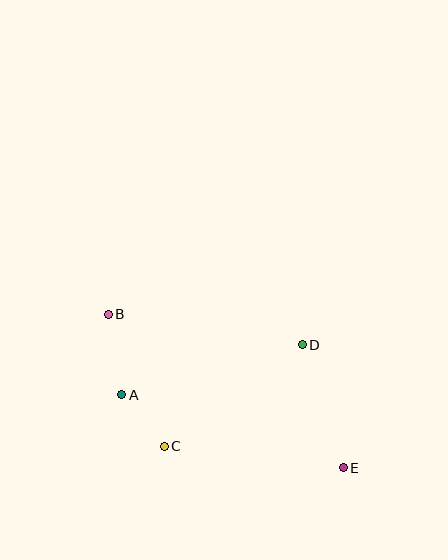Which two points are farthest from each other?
Points B and E are farthest from each other.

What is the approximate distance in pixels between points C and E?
The distance between C and E is approximately 180 pixels.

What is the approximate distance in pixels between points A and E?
The distance between A and E is approximately 233 pixels.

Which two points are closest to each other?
Points A and C are closest to each other.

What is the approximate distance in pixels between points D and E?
The distance between D and E is approximately 129 pixels.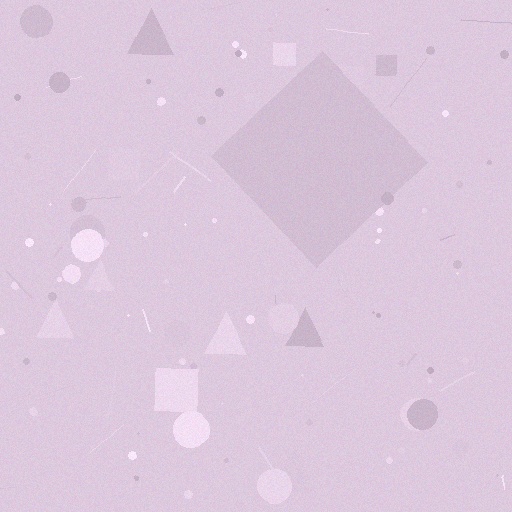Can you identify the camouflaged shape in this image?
The camouflaged shape is a diamond.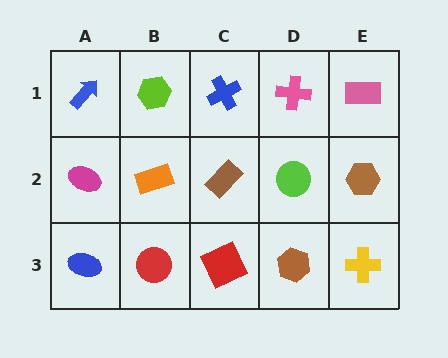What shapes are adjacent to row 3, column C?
A brown rectangle (row 2, column C), a red circle (row 3, column B), a brown hexagon (row 3, column D).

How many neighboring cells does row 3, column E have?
2.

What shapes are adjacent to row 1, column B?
An orange rectangle (row 2, column B), a blue arrow (row 1, column A), a blue cross (row 1, column C).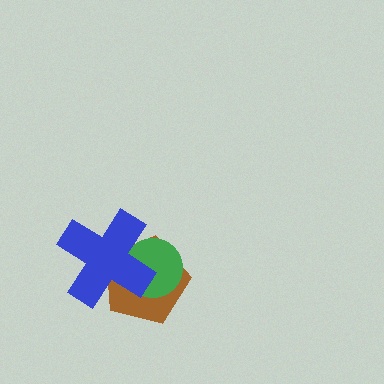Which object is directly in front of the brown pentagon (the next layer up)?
The green circle is directly in front of the brown pentagon.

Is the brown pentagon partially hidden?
Yes, it is partially covered by another shape.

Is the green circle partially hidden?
Yes, it is partially covered by another shape.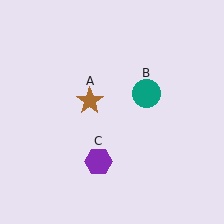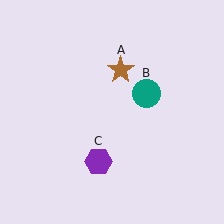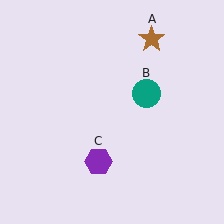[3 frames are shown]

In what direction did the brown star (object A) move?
The brown star (object A) moved up and to the right.